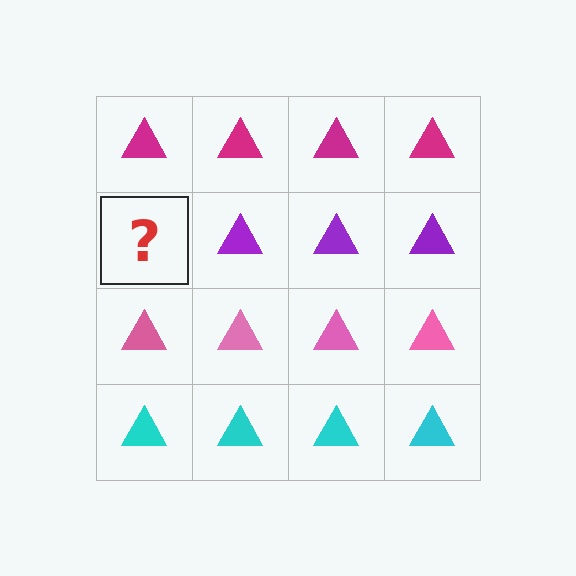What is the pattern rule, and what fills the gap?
The rule is that each row has a consistent color. The gap should be filled with a purple triangle.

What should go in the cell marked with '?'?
The missing cell should contain a purple triangle.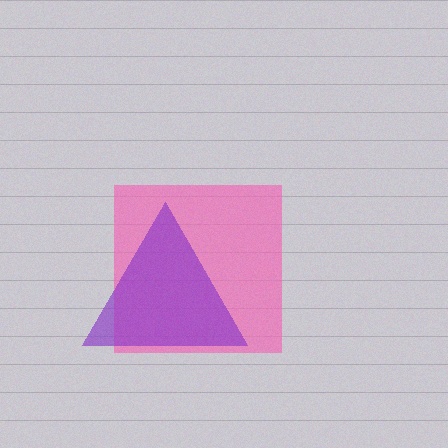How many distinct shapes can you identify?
There are 2 distinct shapes: a pink square, a purple triangle.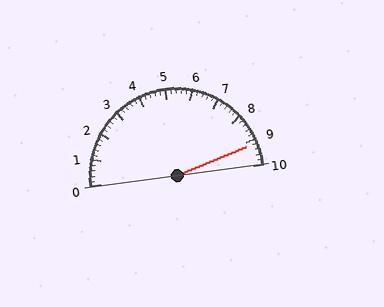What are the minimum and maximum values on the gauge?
The gauge ranges from 0 to 10.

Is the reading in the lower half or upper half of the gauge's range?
The reading is in the upper half of the range (0 to 10).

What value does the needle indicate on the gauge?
The needle indicates approximately 9.2.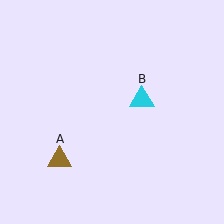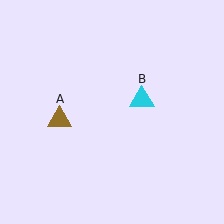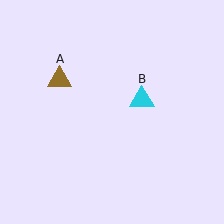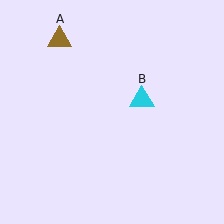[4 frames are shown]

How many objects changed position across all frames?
1 object changed position: brown triangle (object A).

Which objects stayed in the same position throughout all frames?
Cyan triangle (object B) remained stationary.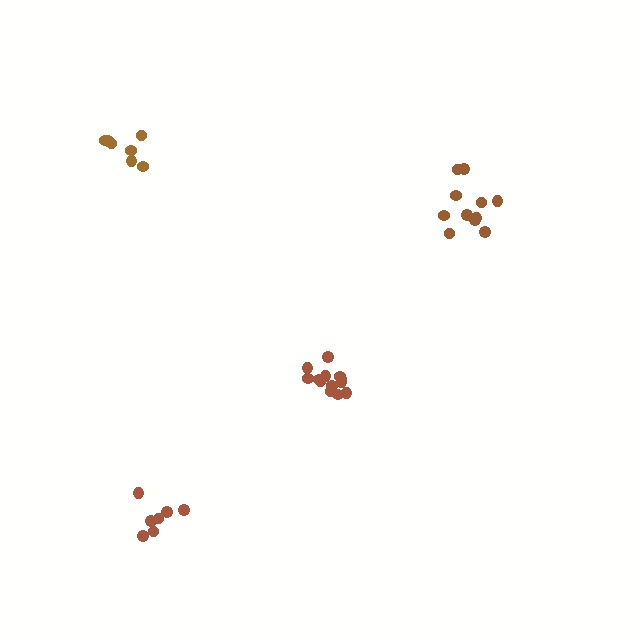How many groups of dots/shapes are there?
There are 4 groups.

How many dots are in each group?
Group 1: 11 dots, Group 2: 7 dots, Group 3: 7 dots, Group 4: 13 dots (38 total).